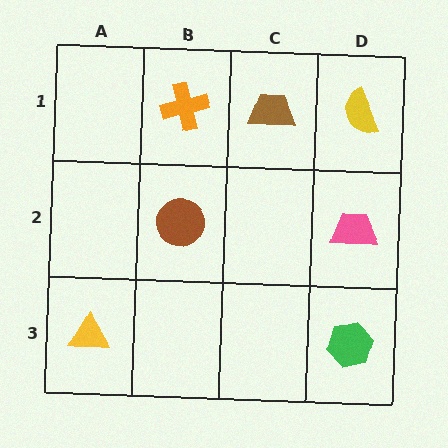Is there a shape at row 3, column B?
No, that cell is empty.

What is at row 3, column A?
A yellow triangle.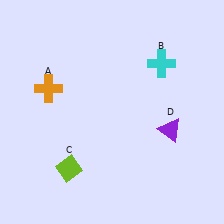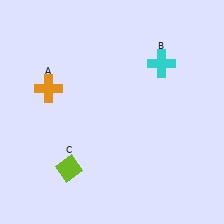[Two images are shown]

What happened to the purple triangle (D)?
The purple triangle (D) was removed in Image 2. It was in the bottom-right area of Image 1.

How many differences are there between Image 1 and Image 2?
There is 1 difference between the two images.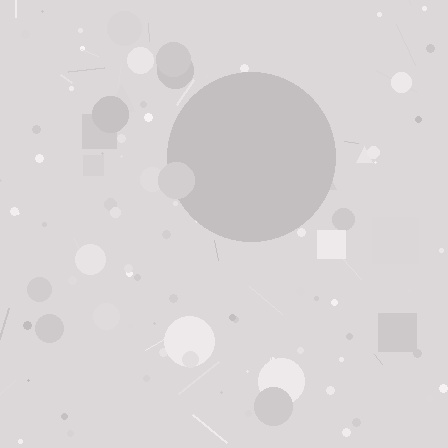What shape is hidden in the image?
A circle is hidden in the image.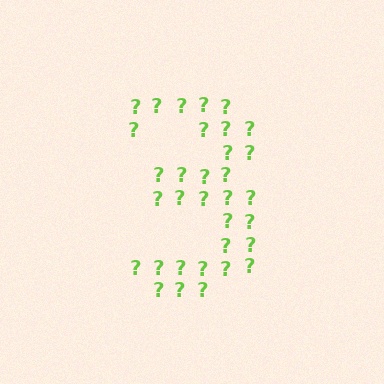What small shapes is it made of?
It is made of small question marks.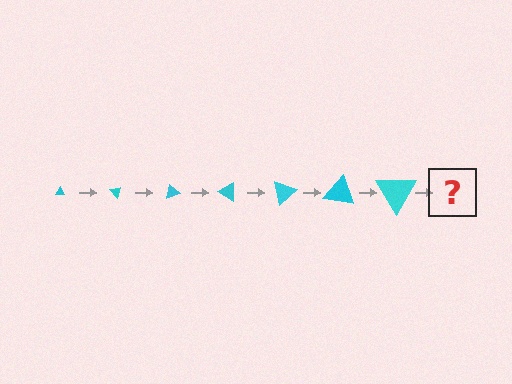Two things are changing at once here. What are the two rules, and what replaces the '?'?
The two rules are that the triangle grows larger each step and it rotates 50 degrees each step. The '?' should be a triangle, larger than the previous one and rotated 350 degrees from the start.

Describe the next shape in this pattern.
It should be a triangle, larger than the previous one and rotated 350 degrees from the start.